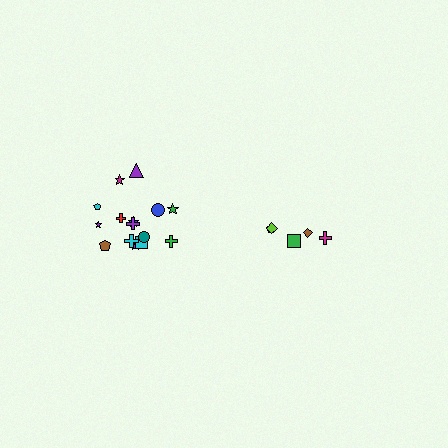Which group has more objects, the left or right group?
The left group.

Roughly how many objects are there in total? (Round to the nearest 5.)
Roughly 20 objects in total.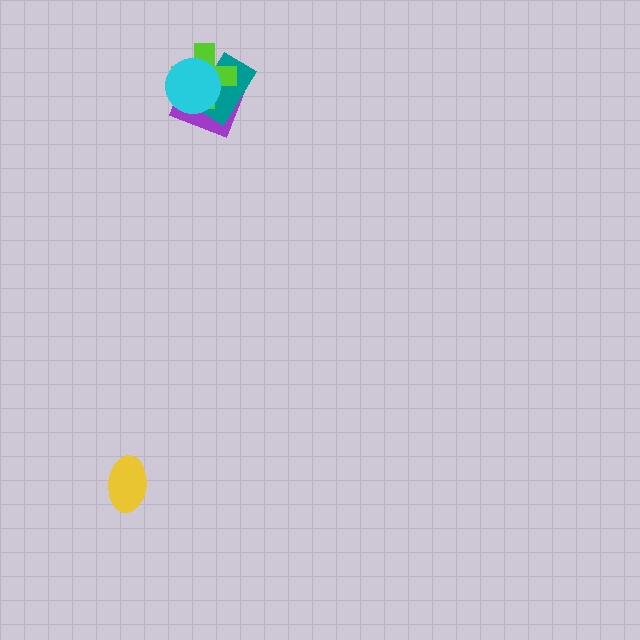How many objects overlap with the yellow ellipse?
0 objects overlap with the yellow ellipse.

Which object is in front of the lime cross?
The cyan circle is in front of the lime cross.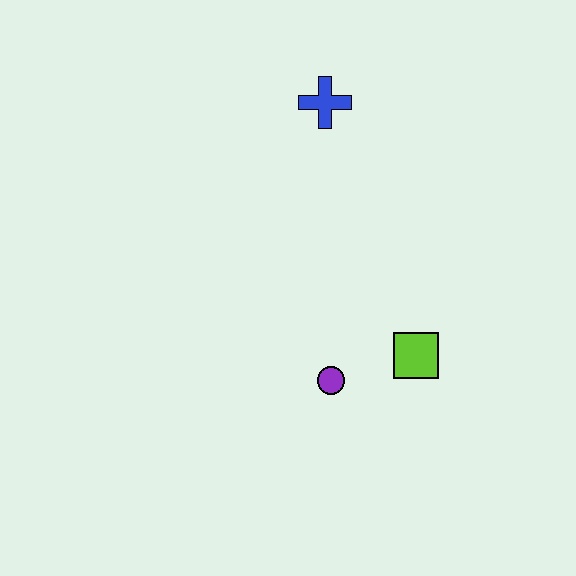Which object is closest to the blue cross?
The lime square is closest to the blue cross.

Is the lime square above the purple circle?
Yes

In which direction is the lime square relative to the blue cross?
The lime square is below the blue cross.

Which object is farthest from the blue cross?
The purple circle is farthest from the blue cross.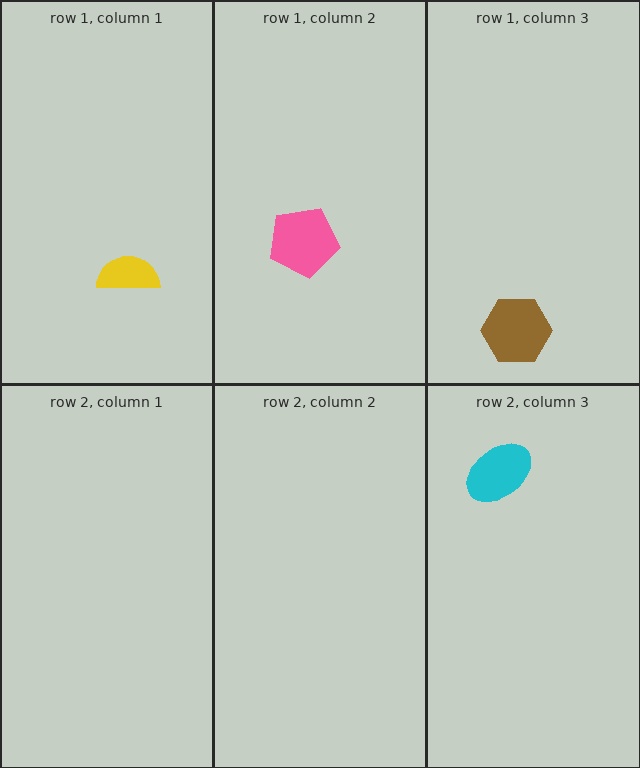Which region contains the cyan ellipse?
The row 2, column 3 region.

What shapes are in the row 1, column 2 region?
The pink pentagon.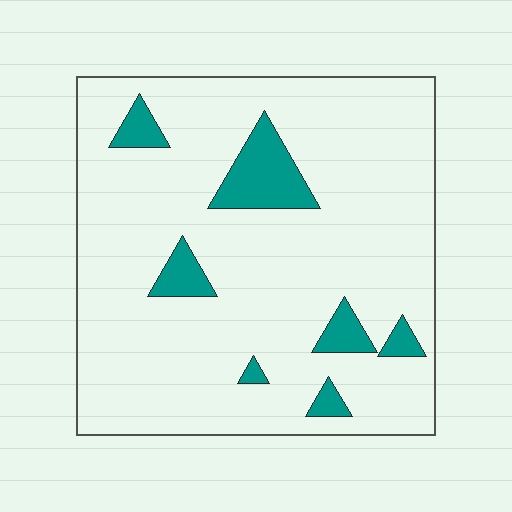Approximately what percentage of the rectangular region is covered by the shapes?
Approximately 10%.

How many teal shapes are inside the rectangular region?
7.